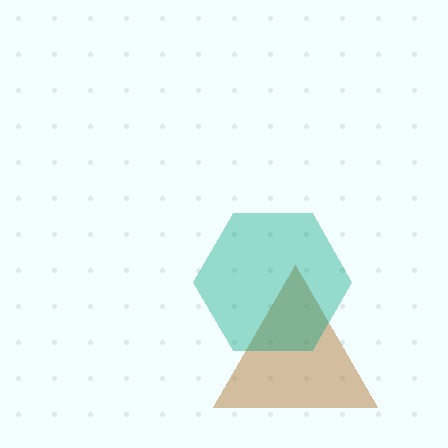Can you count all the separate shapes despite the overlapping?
Yes, there are 2 separate shapes.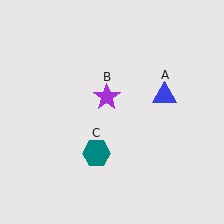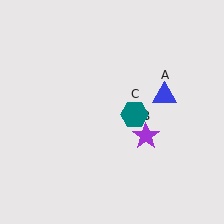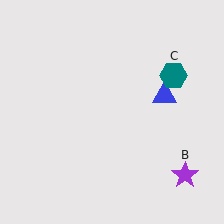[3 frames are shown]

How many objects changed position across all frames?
2 objects changed position: purple star (object B), teal hexagon (object C).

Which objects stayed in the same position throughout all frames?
Blue triangle (object A) remained stationary.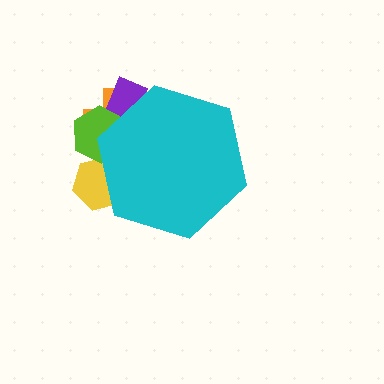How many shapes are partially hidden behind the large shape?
4 shapes are partially hidden.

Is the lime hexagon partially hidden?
Yes, the lime hexagon is partially hidden behind the cyan hexagon.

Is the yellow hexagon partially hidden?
Yes, the yellow hexagon is partially hidden behind the cyan hexagon.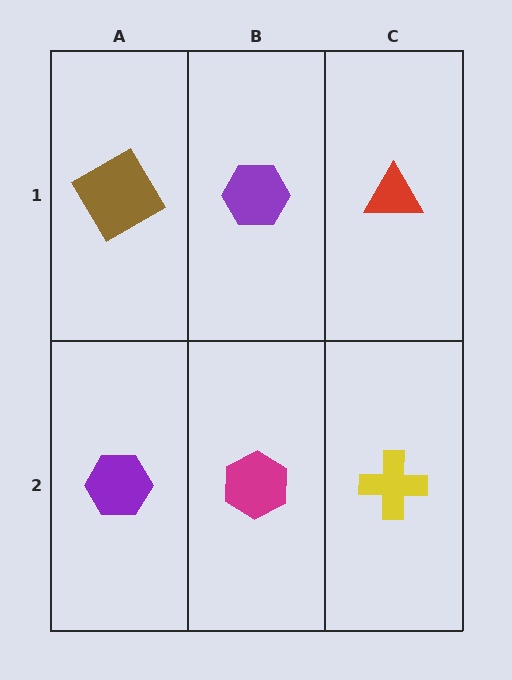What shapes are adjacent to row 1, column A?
A purple hexagon (row 2, column A), a purple hexagon (row 1, column B).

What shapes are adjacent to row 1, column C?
A yellow cross (row 2, column C), a purple hexagon (row 1, column B).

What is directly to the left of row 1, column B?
A brown diamond.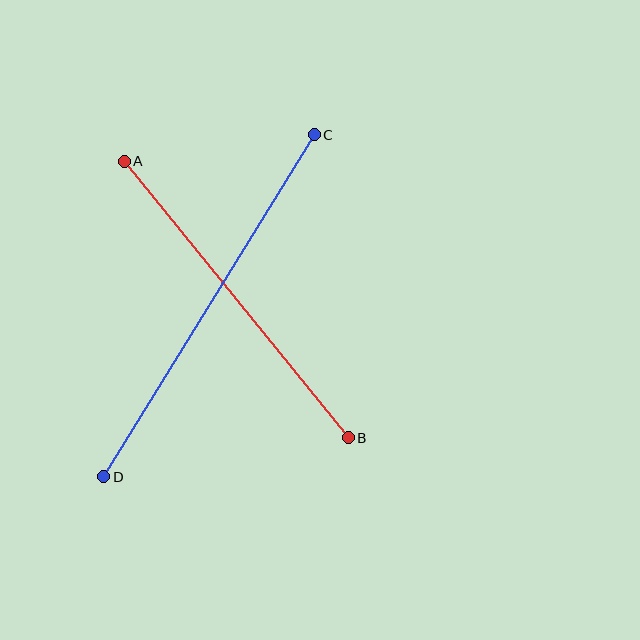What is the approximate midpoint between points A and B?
The midpoint is at approximately (236, 300) pixels.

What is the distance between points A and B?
The distance is approximately 356 pixels.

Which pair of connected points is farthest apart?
Points C and D are farthest apart.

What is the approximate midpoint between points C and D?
The midpoint is at approximately (209, 306) pixels.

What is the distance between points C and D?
The distance is approximately 402 pixels.